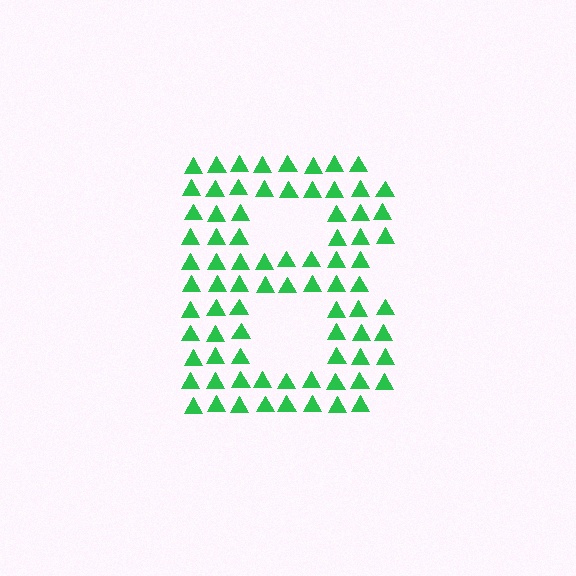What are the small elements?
The small elements are triangles.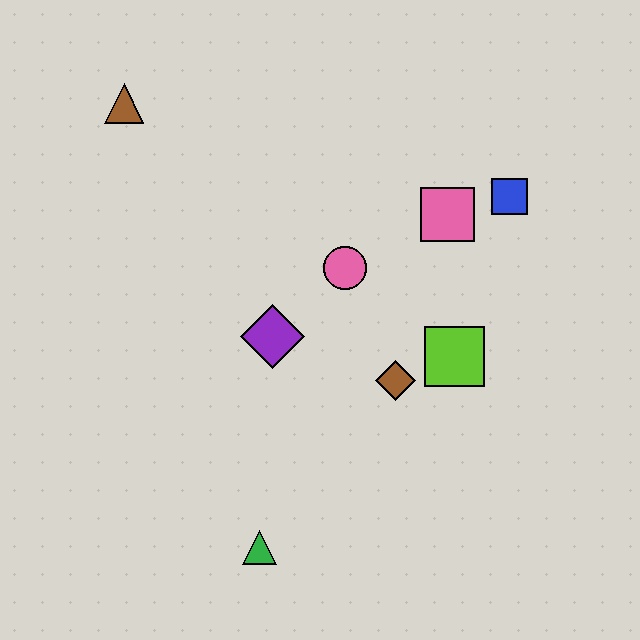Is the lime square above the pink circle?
No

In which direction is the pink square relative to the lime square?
The pink square is above the lime square.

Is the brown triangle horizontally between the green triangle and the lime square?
No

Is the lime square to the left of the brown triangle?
No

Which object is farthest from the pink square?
The green triangle is farthest from the pink square.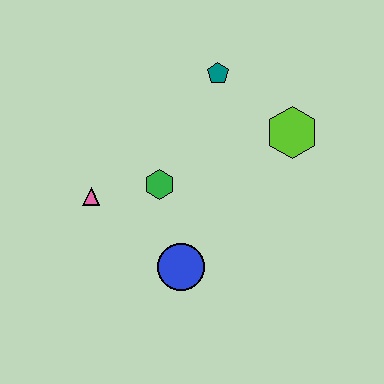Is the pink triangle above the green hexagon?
No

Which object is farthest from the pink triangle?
The lime hexagon is farthest from the pink triangle.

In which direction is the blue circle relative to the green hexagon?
The blue circle is below the green hexagon.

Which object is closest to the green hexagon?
The pink triangle is closest to the green hexagon.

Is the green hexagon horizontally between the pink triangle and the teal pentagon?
Yes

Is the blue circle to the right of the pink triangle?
Yes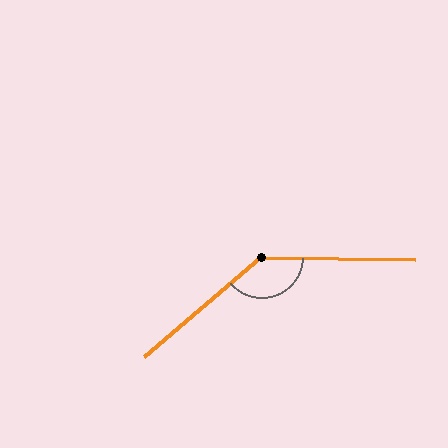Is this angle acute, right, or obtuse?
It is obtuse.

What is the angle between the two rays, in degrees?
Approximately 139 degrees.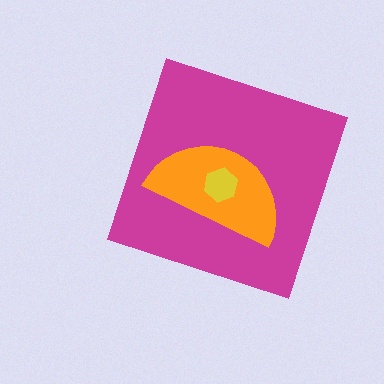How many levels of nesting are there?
3.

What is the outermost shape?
The magenta diamond.